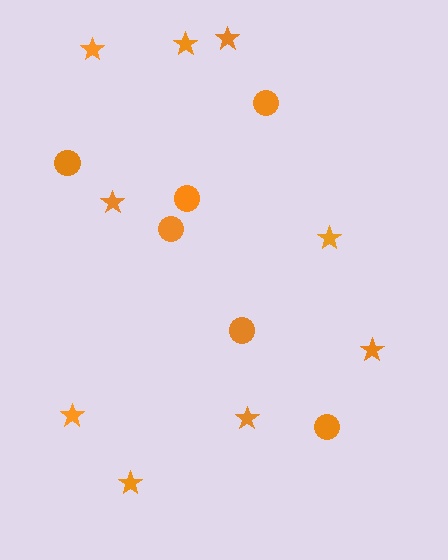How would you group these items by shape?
There are 2 groups: one group of stars (9) and one group of circles (6).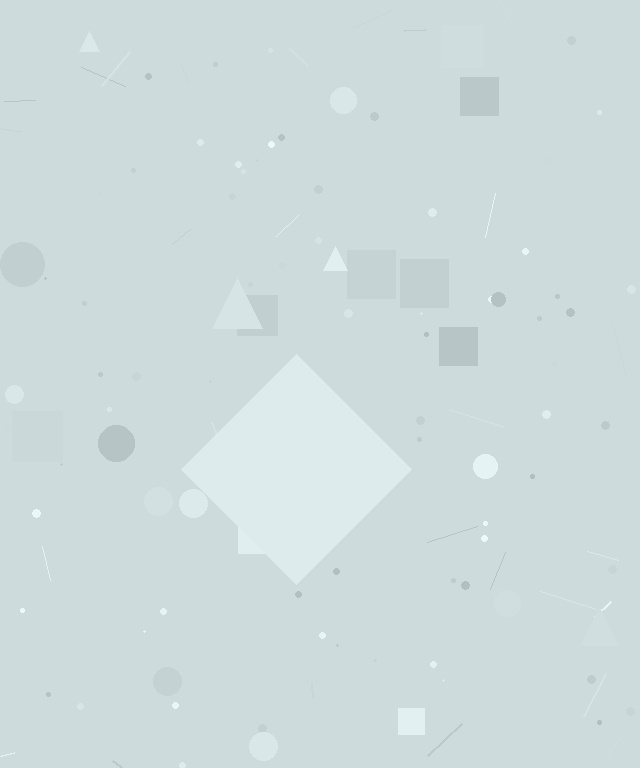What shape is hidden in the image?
A diamond is hidden in the image.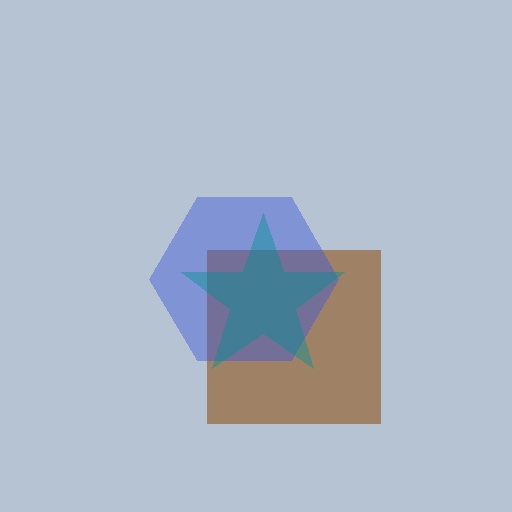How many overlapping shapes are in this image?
There are 3 overlapping shapes in the image.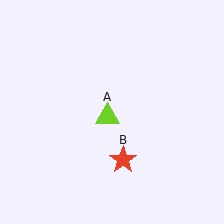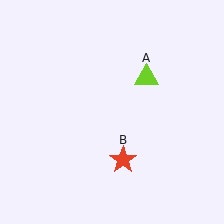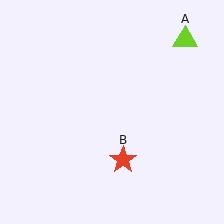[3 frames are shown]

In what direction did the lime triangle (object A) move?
The lime triangle (object A) moved up and to the right.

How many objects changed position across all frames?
1 object changed position: lime triangle (object A).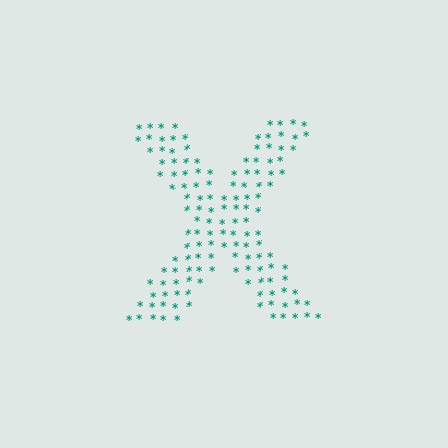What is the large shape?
The large shape is the letter X.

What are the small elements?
The small elements are asterisks.